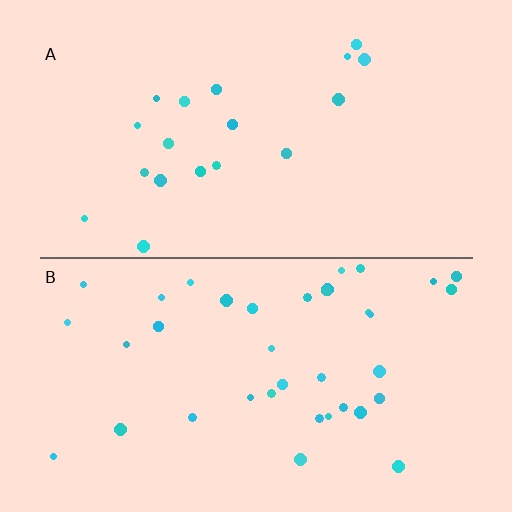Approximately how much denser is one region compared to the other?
Approximately 2.0× — region B over region A.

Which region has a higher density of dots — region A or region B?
B (the bottom).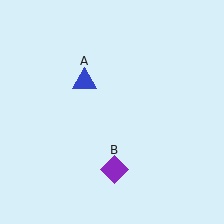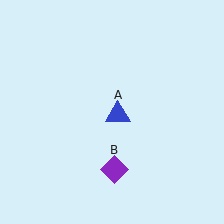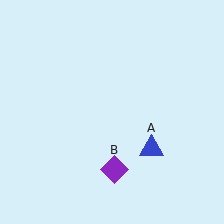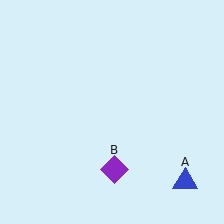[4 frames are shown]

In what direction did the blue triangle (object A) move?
The blue triangle (object A) moved down and to the right.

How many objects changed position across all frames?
1 object changed position: blue triangle (object A).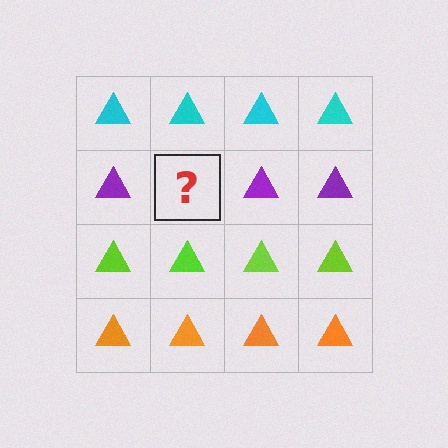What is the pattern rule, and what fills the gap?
The rule is that each row has a consistent color. The gap should be filled with a purple triangle.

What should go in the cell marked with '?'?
The missing cell should contain a purple triangle.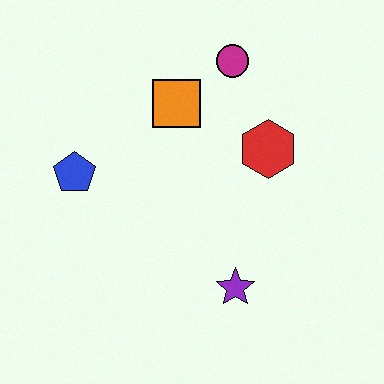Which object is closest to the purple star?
The red hexagon is closest to the purple star.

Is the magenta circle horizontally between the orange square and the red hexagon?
Yes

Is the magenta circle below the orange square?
No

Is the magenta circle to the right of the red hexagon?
No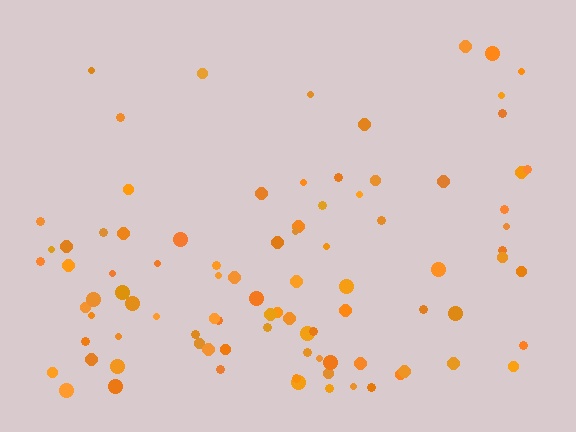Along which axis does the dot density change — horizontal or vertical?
Vertical.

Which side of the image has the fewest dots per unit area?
The top.